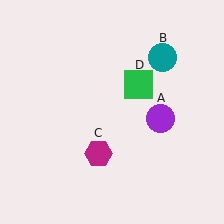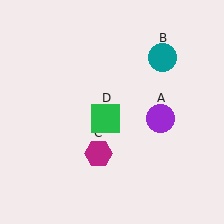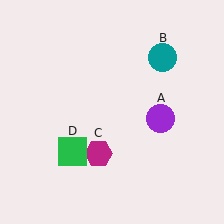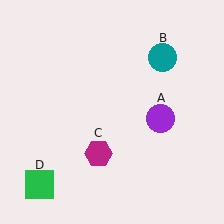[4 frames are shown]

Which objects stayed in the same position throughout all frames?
Purple circle (object A) and teal circle (object B) and magenta hexagon (object C) remained stationary.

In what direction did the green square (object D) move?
The green square (object D) moved down and to the left.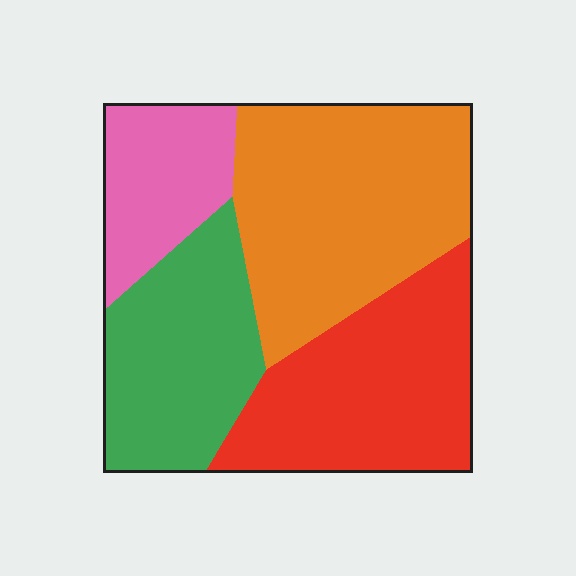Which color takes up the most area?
Orange, at roughly 35%.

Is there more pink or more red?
Red.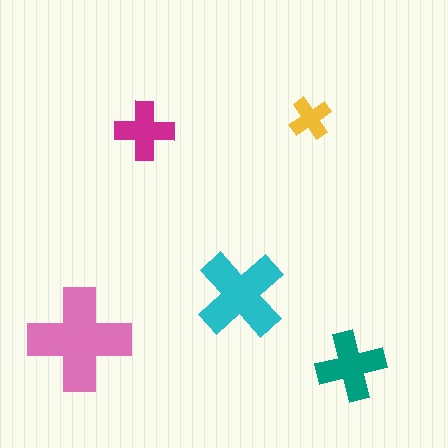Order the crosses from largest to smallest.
the pink one, the cyan one, the teal one, the magenta one, the yellow one.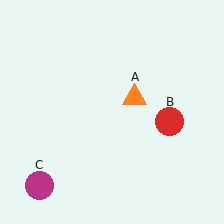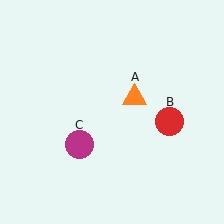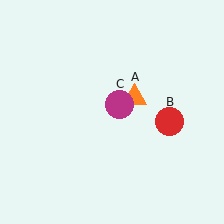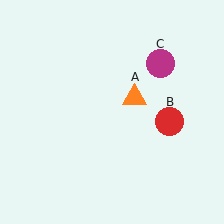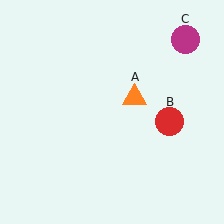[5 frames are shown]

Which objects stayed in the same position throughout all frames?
Orange triangle (object A) and red circle (object B) remained stationary.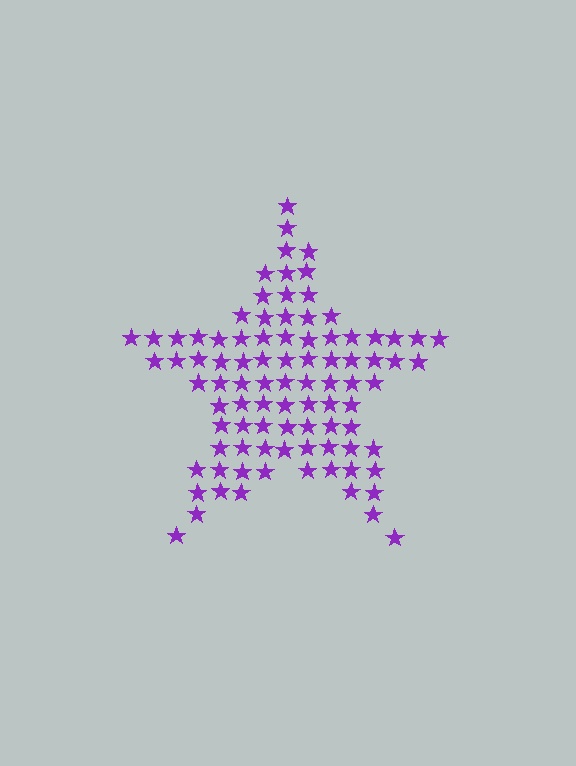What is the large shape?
The large shape is a star.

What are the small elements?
The small elements are stars.